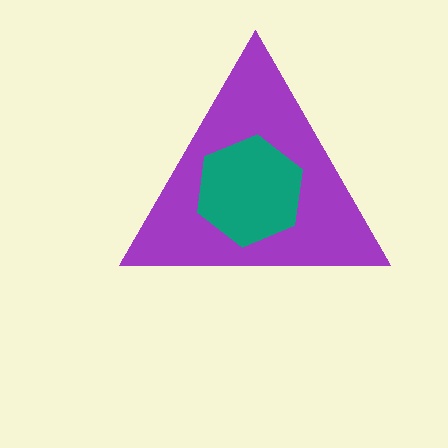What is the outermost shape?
The purple triangle.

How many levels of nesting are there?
2.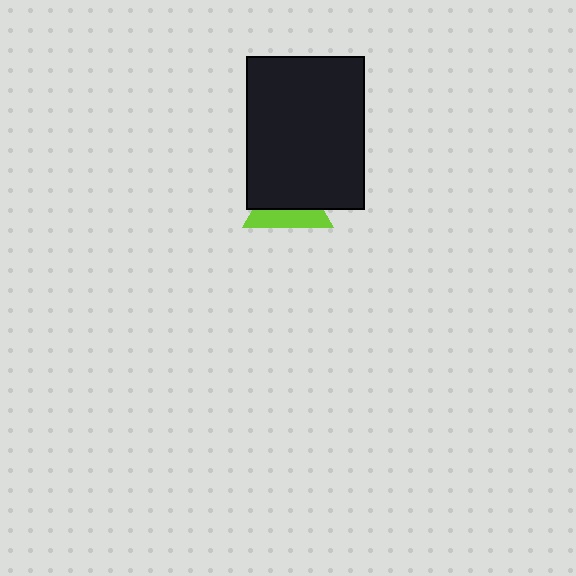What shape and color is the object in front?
The object in front is a black rectangle.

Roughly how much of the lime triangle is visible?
A small part of it is visible (roughly 40%).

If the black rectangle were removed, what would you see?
You would see the complete lime triangle.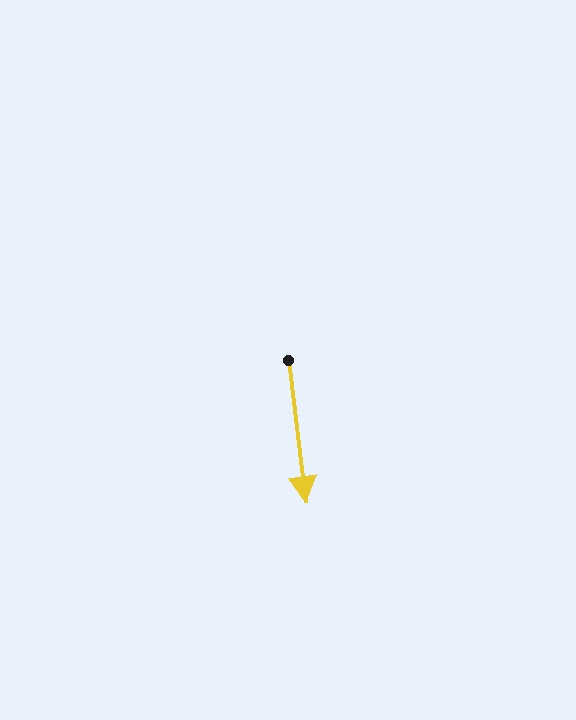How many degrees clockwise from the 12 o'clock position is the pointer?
Approximately 173 degrees.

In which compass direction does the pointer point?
South.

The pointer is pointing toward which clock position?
Roughly 6 o'clock.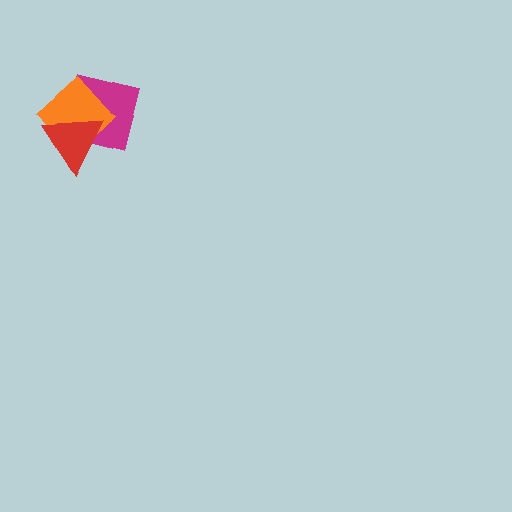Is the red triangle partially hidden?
No, no other shape covers it.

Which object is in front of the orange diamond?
The red triangle is in front of the orange diamond.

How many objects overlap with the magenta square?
2 objects overlap with the magenta square.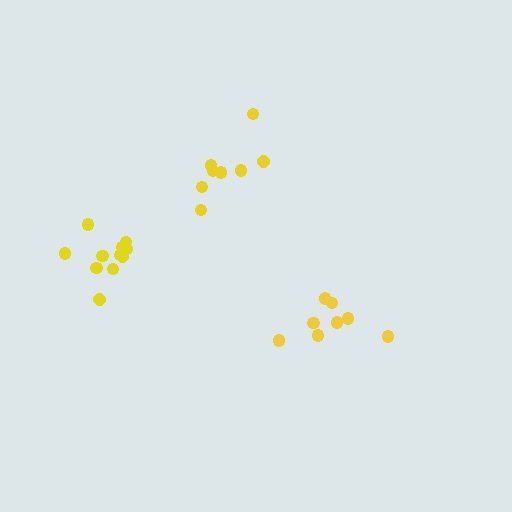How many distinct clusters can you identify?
There are 3 distinct clusters.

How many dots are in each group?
Group 1: 8 dots, Group 2: 8 dots, Group 3: 11 dots (27 total).